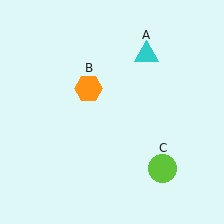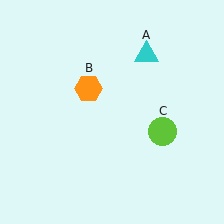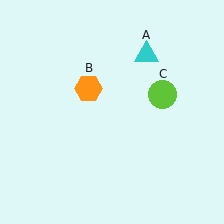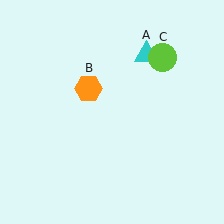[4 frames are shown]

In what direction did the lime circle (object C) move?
The lime circle (object C) moved up.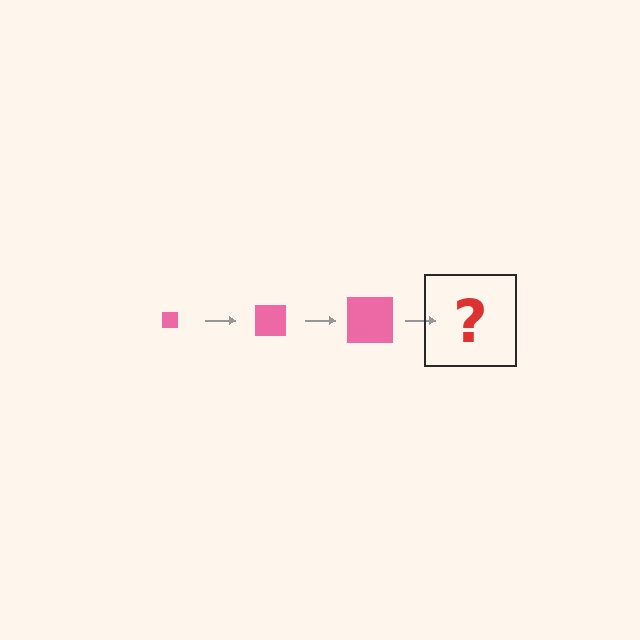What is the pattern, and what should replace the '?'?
The pattern is that the square gets progressively larger each step. The '?' should be a pink square, larger than the previous one.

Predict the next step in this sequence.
The next step is a pink square, larger than the previous one.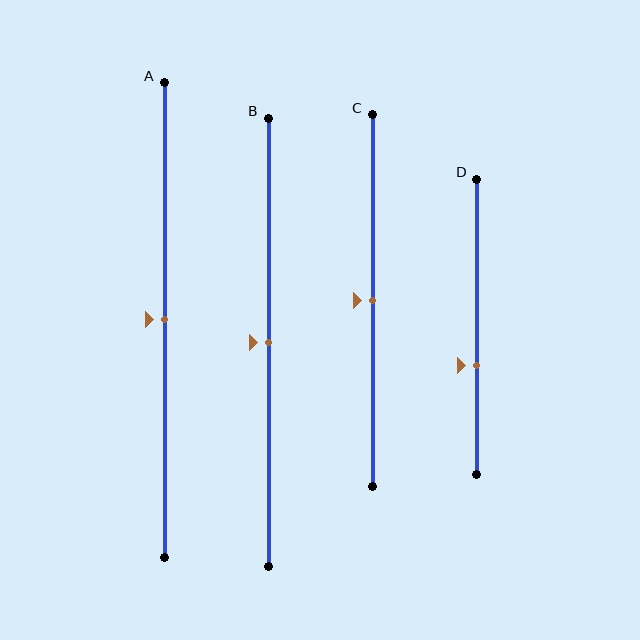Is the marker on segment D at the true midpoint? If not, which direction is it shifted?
No, the marker on segment D is shifted downward by about 13% of the segment length.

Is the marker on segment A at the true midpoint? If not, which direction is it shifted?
Yes, the marker on segment A is at the true midpoint.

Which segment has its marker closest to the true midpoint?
Segment A has its marker closest to the true midpoint.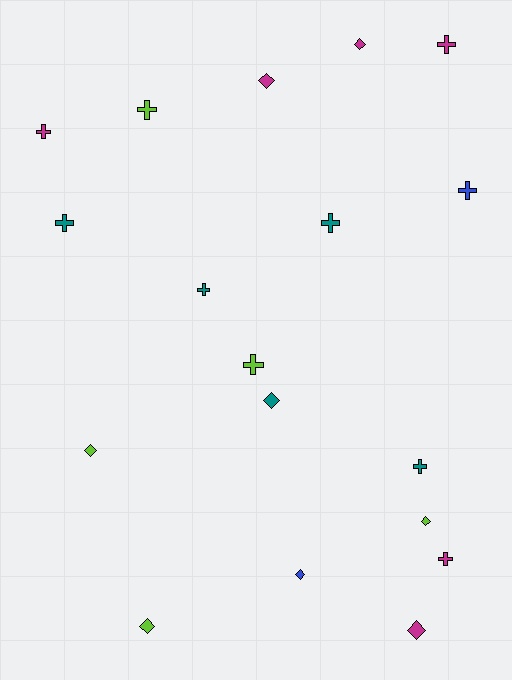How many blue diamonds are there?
There is 1 blue diamond.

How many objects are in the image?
There are 18 objects.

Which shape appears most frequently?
Cross, with 10 objects.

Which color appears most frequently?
Magenta, with 6 objects.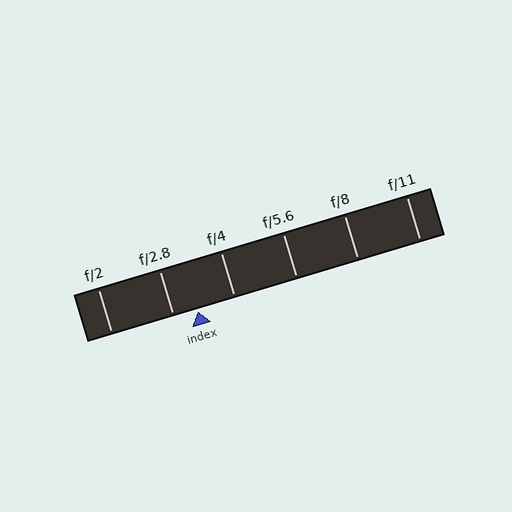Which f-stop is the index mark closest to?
The index mark is closest to f/2.8.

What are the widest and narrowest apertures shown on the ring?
The widest aperture shown is f/2 and the narrowest is f/11.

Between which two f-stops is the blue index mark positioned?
The index mark is between f/2.8 and f/4.